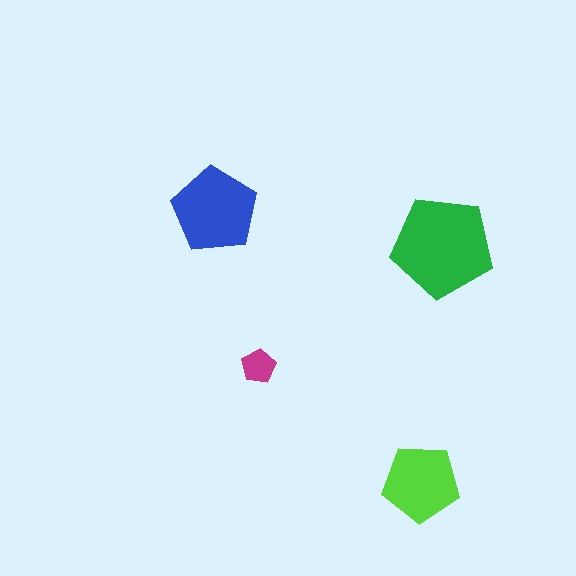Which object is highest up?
The blue pentagon is topmost.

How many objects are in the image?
There are 4 objects in the image.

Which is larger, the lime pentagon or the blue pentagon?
The blue one.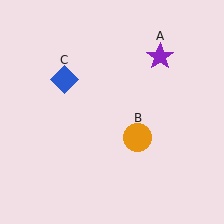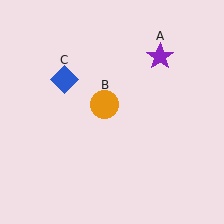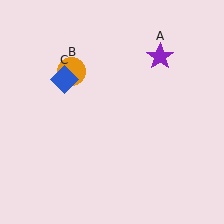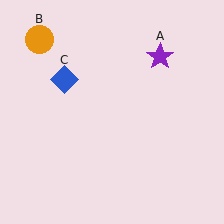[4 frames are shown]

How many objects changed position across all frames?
1 object changed position: orange circle (object B).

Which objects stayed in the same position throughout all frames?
Purple star (object A) and blue diamond (object C) remained stationary.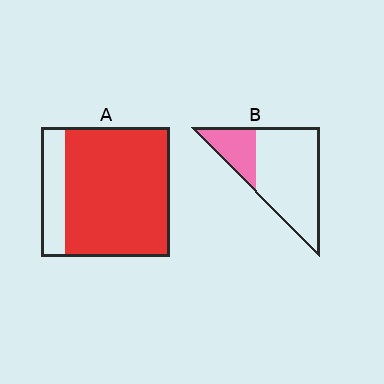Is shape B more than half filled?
No.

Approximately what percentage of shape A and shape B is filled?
A is approximately 80% and B is approximately 25%.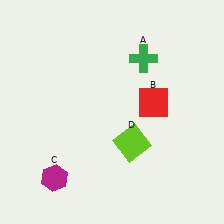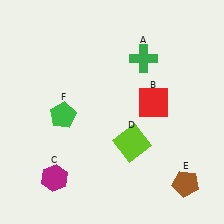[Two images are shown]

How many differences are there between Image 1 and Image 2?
There are 2 differences between the two images.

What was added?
A brown pentagon (E), a green pentagon (F) were added in Image 2.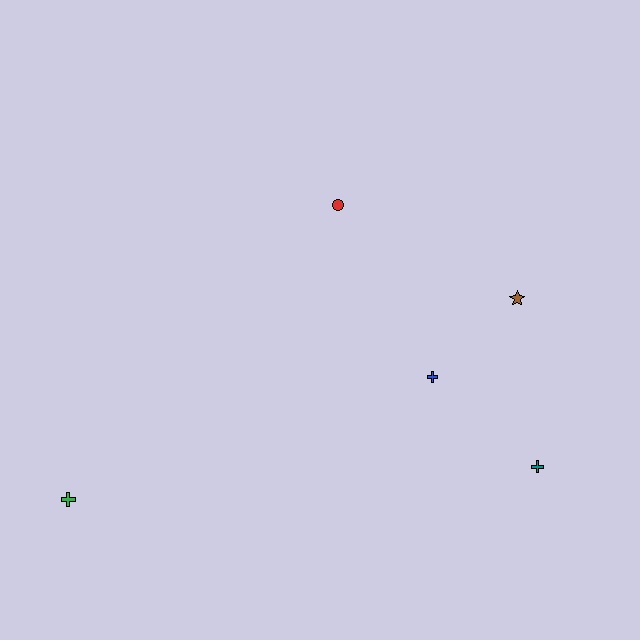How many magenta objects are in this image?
There are no magenta objects.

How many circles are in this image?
There is 1 circle.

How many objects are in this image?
There are 5 objects.